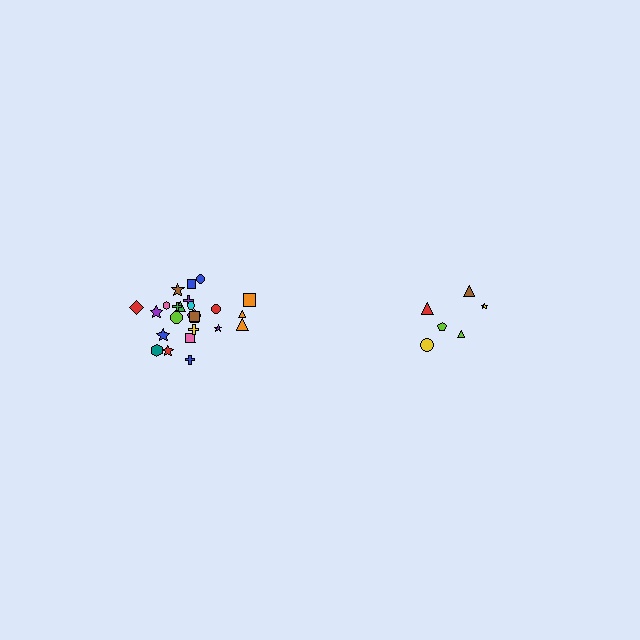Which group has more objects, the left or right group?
The left group.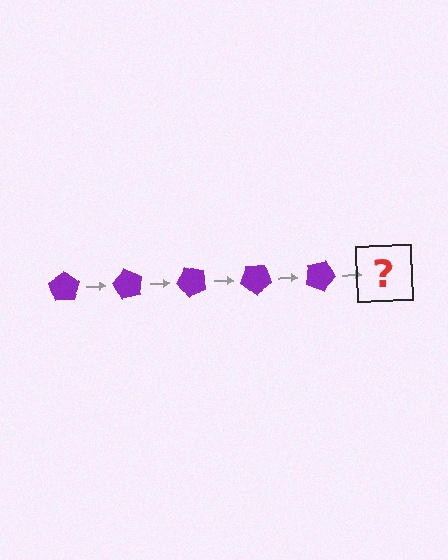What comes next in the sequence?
The next element should be a purple pentagon rotated 300 degrees.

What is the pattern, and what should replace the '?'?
The pattern is that the pentagon rotates 60 degrees each step. The '?' should be a purple pentagon rotated 300 degrees.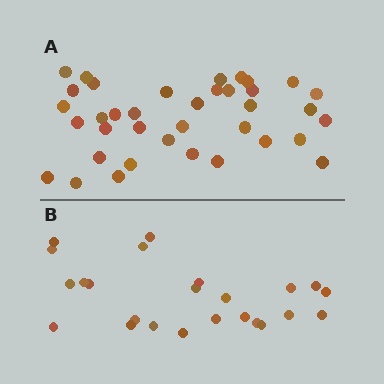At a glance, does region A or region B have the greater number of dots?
Region A (the top region) has more dots.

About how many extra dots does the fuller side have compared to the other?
Region A has approximately 15 more dots than region B.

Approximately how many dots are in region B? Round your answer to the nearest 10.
About 20 dots. (The exact count is 24, which rounds to 20.)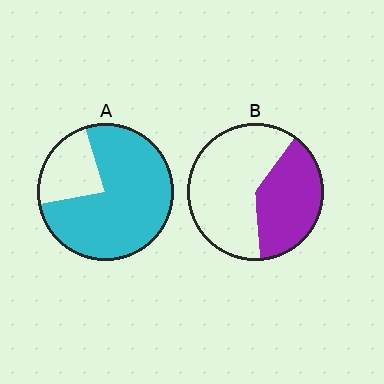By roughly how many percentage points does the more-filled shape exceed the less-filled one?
By roughly 40 percentage points (A over B).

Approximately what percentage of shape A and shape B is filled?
A is approximately 75% and B is approximately 40%.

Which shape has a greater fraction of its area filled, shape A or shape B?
Shape A.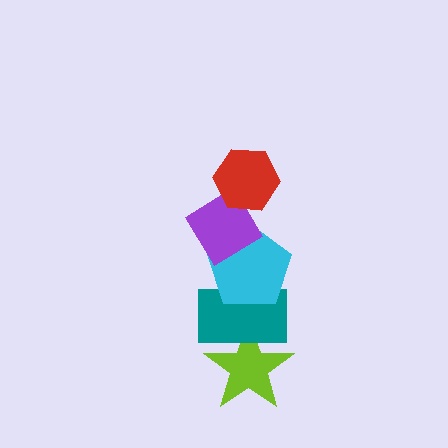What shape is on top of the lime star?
The teal rectangle is on top of the lime star.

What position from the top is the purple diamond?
The purple diamond is 2nd from the top.